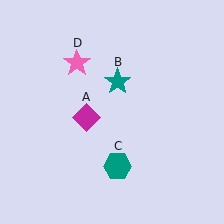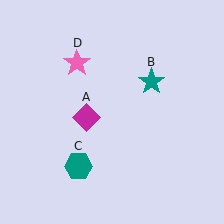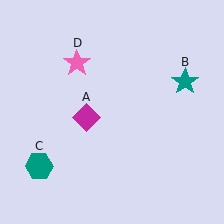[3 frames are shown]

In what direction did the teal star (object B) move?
The teal star (object B) moved right.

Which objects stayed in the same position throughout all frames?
Magenta diamond (object A) and pink star (object D) remained stationary.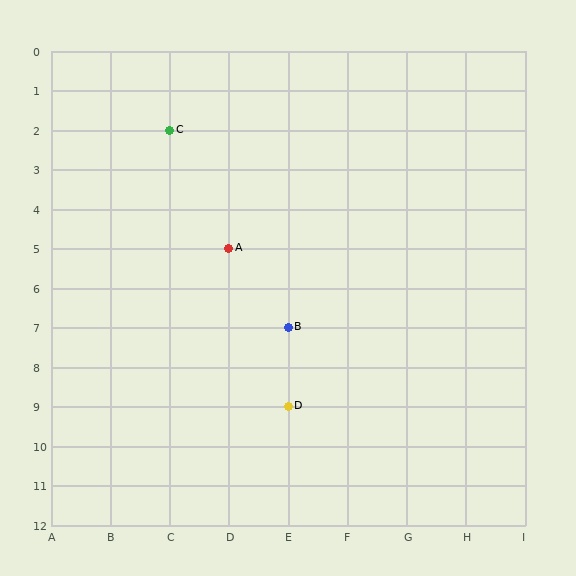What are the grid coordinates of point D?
Point D is at grid coordinates (E, 9).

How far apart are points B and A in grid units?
Points B and A are 1 column and 2 rows apart (about 2.2 grid units diagonally).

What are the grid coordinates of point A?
Point A is at grid coordinates (D, 5).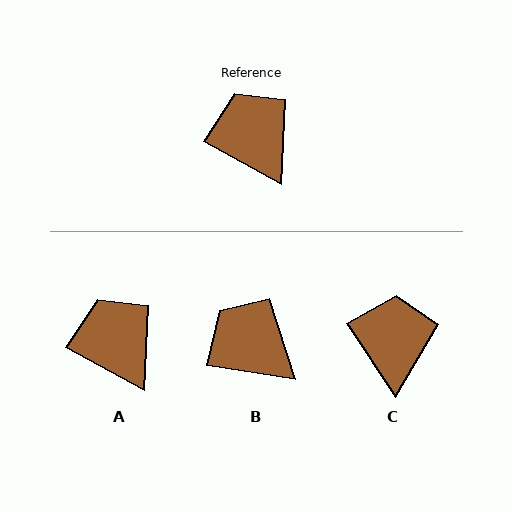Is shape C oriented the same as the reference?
No, it is off by about 28 degrees.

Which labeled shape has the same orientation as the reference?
A.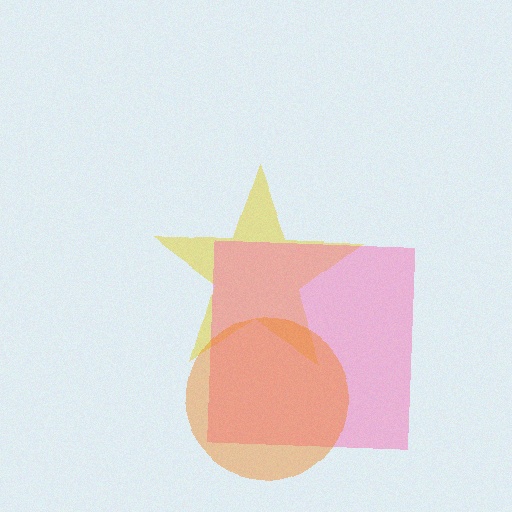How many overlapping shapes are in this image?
There are 3 overlapping shapes in the image.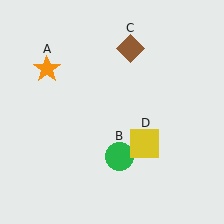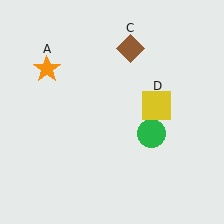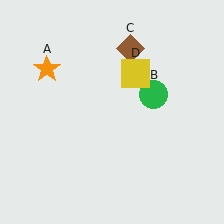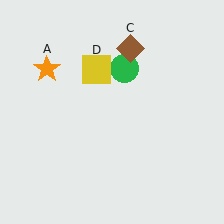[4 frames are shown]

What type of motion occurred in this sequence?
The green circle (object B), yellow square (object D) rotated counterclockwise around the center of the scene.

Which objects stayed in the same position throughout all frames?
Orange star (object A) and brown diamond (object C) remained stationary.